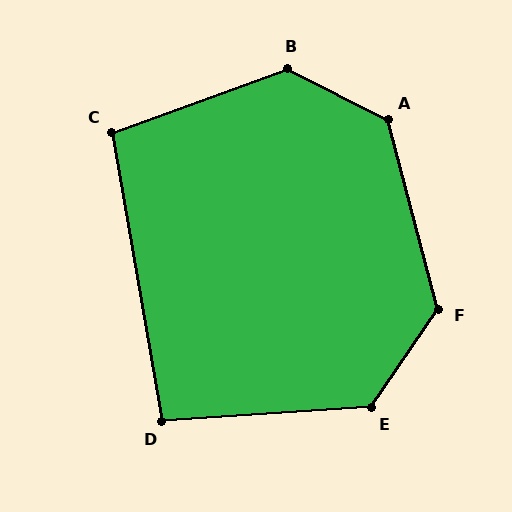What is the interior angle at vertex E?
Approximately 128 degrees (obtuse).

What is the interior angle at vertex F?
Approximately 131 degrees (obtuse).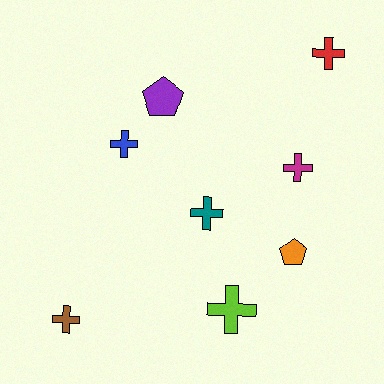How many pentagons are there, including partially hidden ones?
There are 2 pentagons.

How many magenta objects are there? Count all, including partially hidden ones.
There is 1 magenta object.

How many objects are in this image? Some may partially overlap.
There are 8 objects.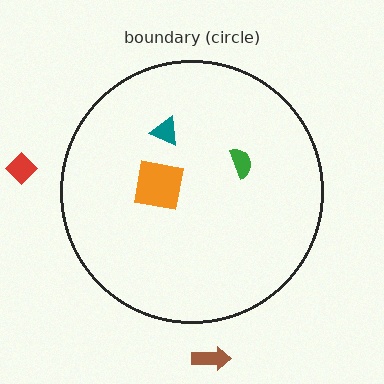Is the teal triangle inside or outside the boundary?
Inside.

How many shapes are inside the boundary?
3 inside, 2 outside.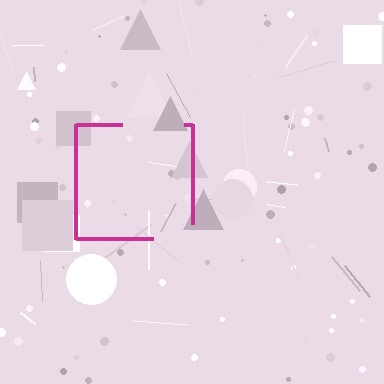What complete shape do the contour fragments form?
The contour fragments form a square.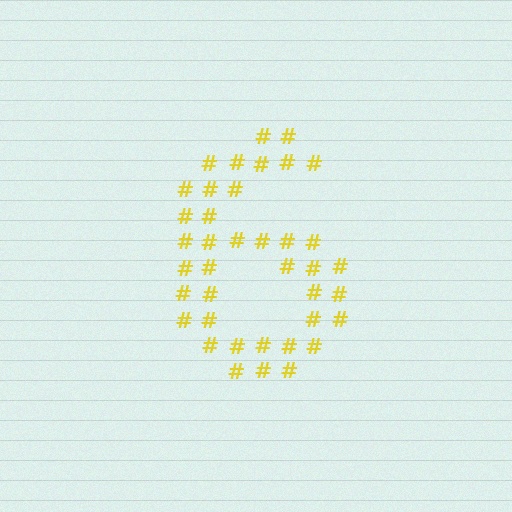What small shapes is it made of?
It is made of small hash symbols.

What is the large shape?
The large shape is the digit 6.